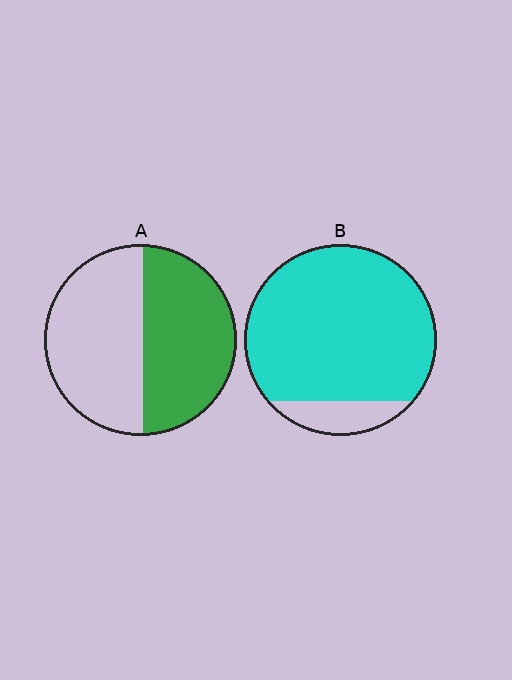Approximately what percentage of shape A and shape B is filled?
A is approximately 50% and B is approximately 90%.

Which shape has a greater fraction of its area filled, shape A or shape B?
Shape B.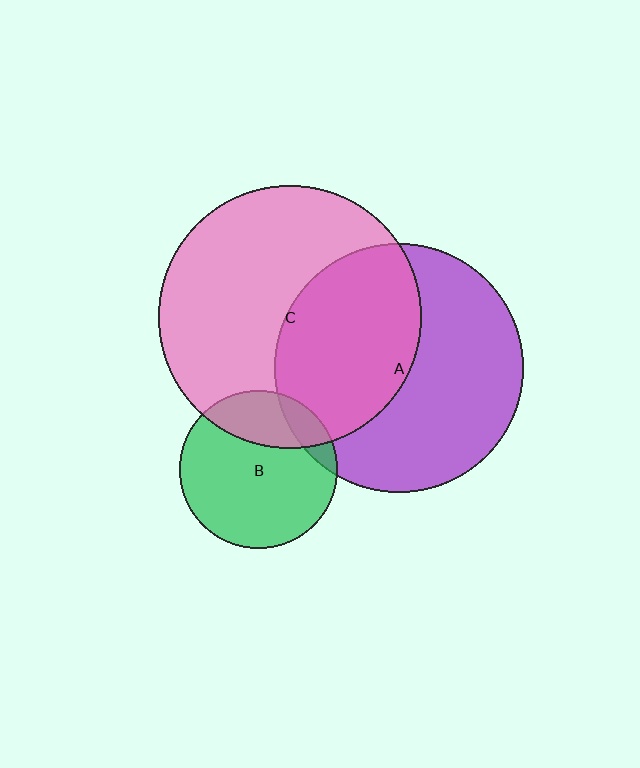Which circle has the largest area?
Circle C (pink).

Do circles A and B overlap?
Yes.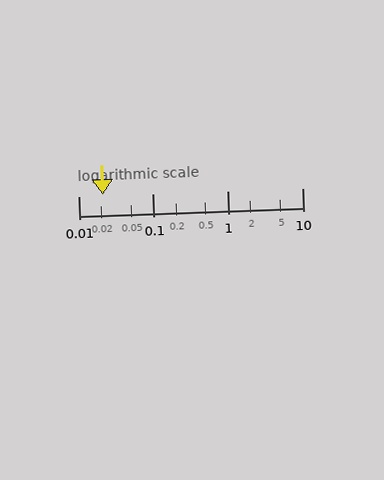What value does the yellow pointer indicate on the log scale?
The pointer indicates approximately 0.021.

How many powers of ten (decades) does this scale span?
The scale spans 3 decades, from 0.01 to 10.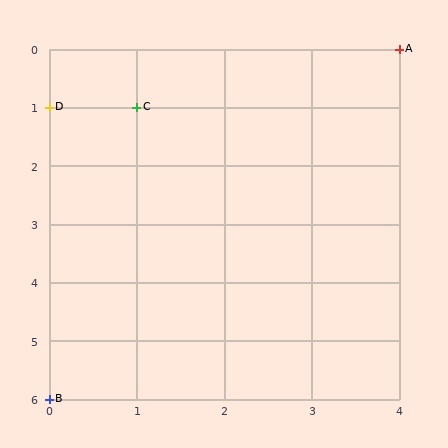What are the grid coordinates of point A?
Point A is at grid coordinates (4, 0).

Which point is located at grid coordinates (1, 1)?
Point C is at (1, 1).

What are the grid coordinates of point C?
Point C is at grid coordinates (1, 1).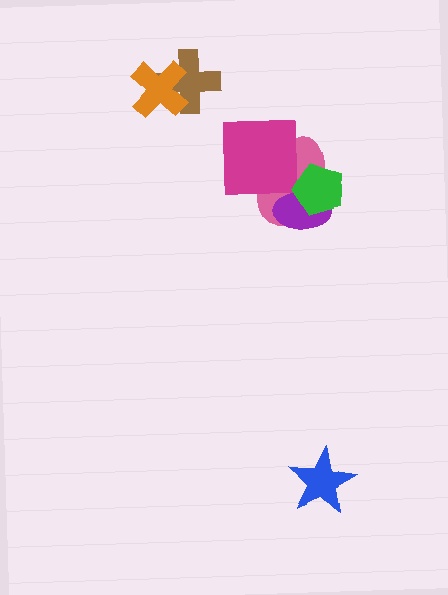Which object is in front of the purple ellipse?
The green pentagon is in front of the purple ellipse.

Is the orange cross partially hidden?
No, no other shape covers it.